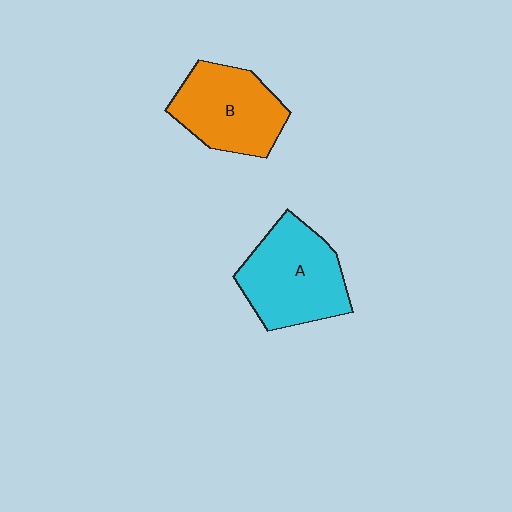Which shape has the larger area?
Shape A (cyan).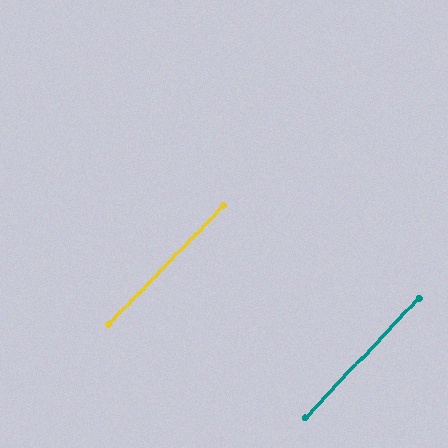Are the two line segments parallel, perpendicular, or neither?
Parallel — their directions differ by only 0.2°.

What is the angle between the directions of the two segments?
Approximately 0 degrees.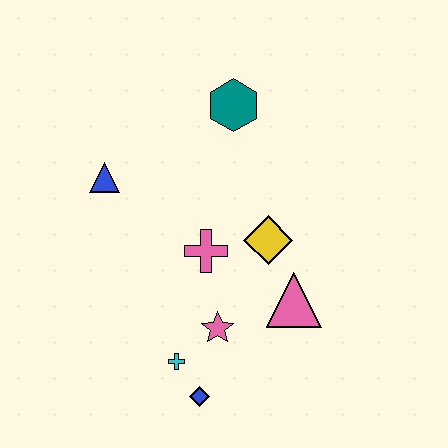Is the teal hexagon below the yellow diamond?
No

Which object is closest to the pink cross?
The yellow diamond is closest to the pink cross.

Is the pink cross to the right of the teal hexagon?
No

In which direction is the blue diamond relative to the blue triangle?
The blue diamond is below the blue triangle.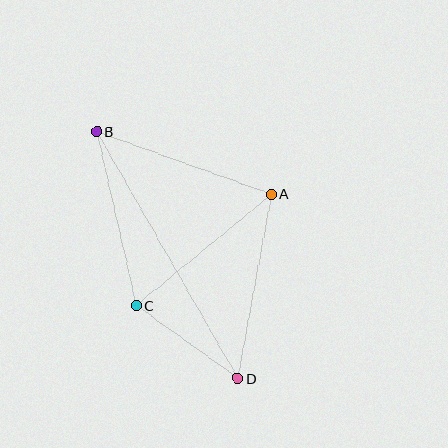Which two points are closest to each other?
Points C and D are closest to each other.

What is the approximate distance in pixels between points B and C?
The distance between B and C is approximately 179 pixels.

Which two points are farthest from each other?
Points B and D are farthest from each other.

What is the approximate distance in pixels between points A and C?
The distance between A and C is approximately 175 pixels.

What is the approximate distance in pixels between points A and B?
The distance between A and B is approximately 186 pixels.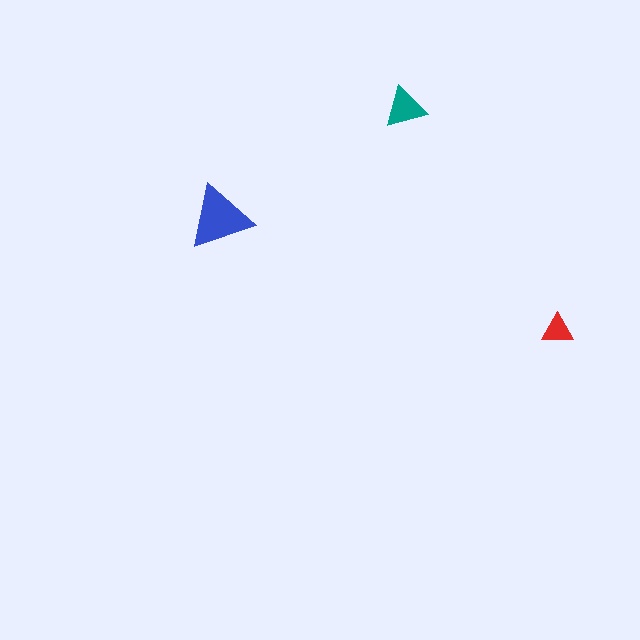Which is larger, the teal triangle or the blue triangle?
The blue one.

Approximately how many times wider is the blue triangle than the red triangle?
About 2 times wider.